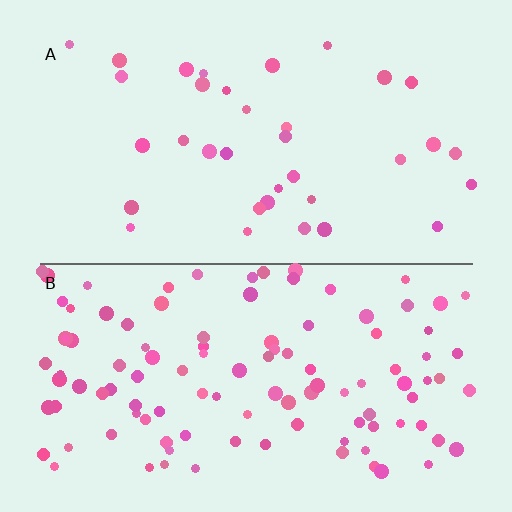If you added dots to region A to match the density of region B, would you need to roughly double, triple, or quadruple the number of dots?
Approximately triple.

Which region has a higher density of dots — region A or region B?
B (the bottom).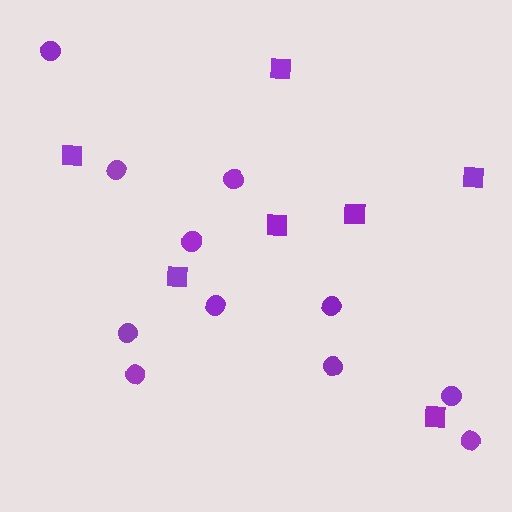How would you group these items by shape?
There are 2 groups: one group of squares (7) and one group of circles (11).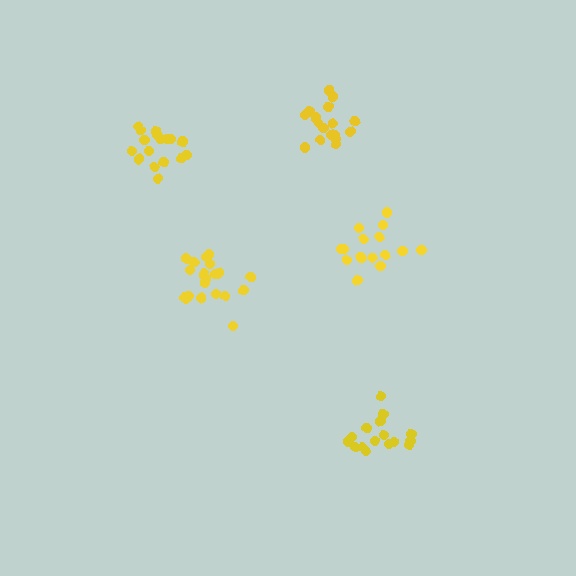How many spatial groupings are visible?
There are 5 spatial groupings.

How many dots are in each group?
Group 1: 16 dots, Group 2: 15 dots, Group 3: 21 dots, Group 4: 17 dots, Group 5: 18 dots (87 total).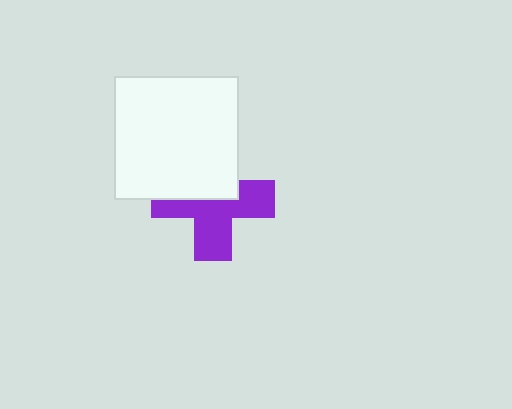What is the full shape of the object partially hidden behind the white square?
The partially hidden object is a purple cross.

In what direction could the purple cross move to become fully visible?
The purple cross could move down. That would shift it out from behind the white square entirely.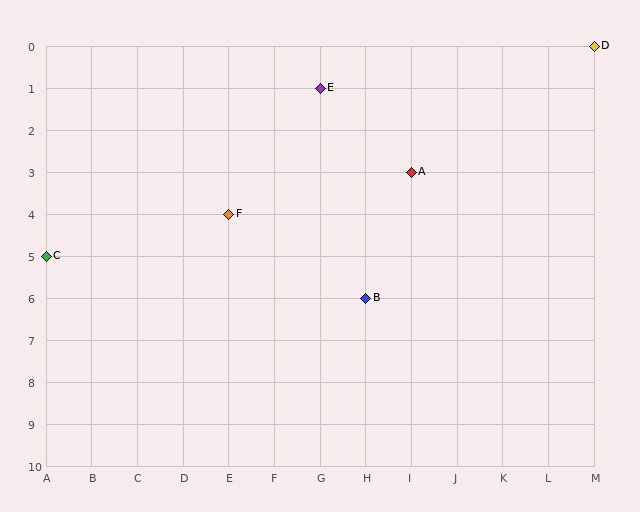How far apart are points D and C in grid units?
Points D and C are 12 columns and 5 rows apart (about 13.0 grid units diagonally).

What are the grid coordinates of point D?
Point D is at grid coordinates (M, 0).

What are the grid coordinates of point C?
Point C is at grid coordinates (A, 5).